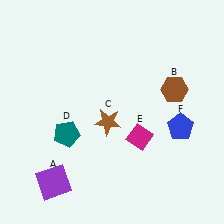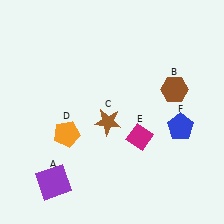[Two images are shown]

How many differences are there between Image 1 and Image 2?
There is 1 difference between the two images.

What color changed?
The pentagon (D) changed from teal in Image 1 to orange in Image 2.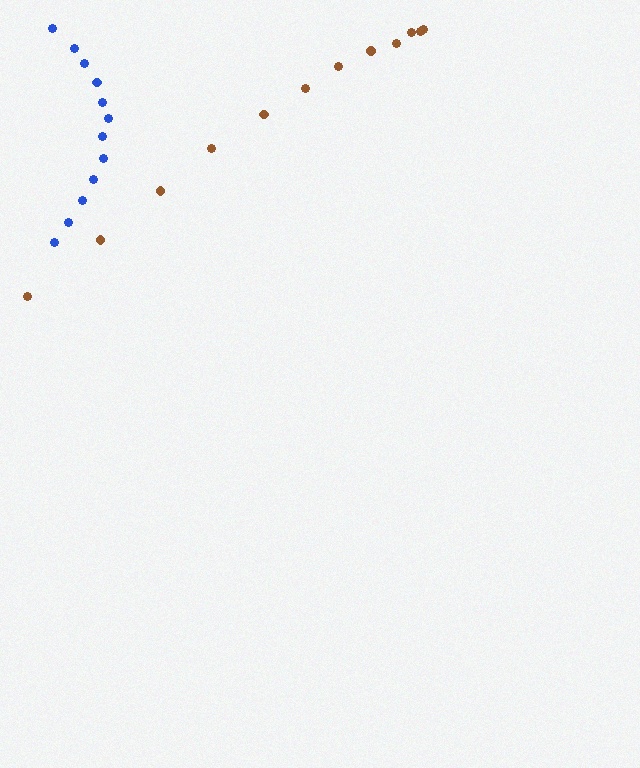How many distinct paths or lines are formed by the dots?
There are 2 distinct paths.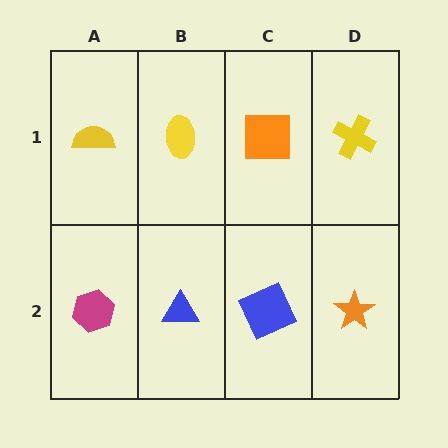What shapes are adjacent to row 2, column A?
A yellow semicircle (row 1, column A), a blue triangle (row 2, column B).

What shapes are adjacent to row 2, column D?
A yellow cross (row 1, column D), a blue square (row 2, column C).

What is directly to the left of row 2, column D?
A blue square.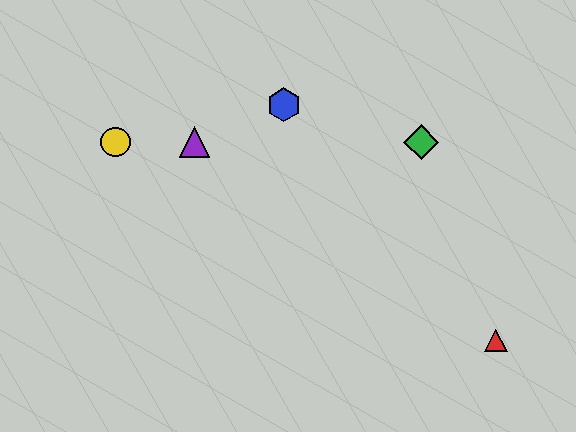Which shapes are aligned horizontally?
The green diamond, the yellow circle, the purple triangle are aligned horizontally.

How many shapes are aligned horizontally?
3 shapes (the green diamond, the yellow circle, the purple triangle) are aligned horizontally.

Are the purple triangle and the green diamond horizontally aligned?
Yes, both are at y≈142.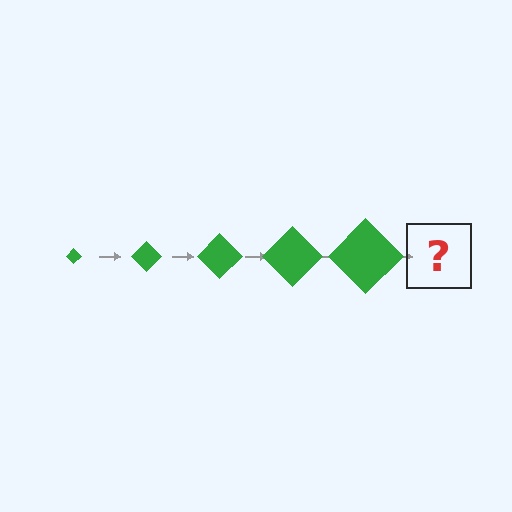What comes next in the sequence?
The next element should be a green diamond, larger than the previous one.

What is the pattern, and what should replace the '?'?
The pattern is that the diamond gets progressively larger each step. The '?' should be a green diamond, larger than the previous one.